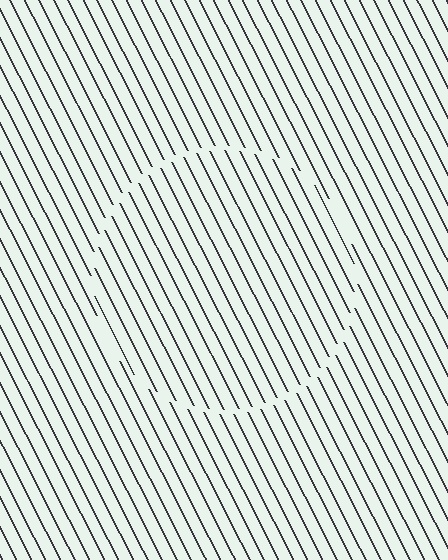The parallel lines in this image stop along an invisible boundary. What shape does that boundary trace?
An illusory circle. The interior of the shape contains the same grating, shifted by half a period — the contour is defined by the phase discontinuity where line-ends from the inner and outer gratings abut.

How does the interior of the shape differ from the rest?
The interior of the shape contains the same grating, shifted by half a period — the contour is defined by the phase discontinuity where line-ends from the inner and outer gratings abut.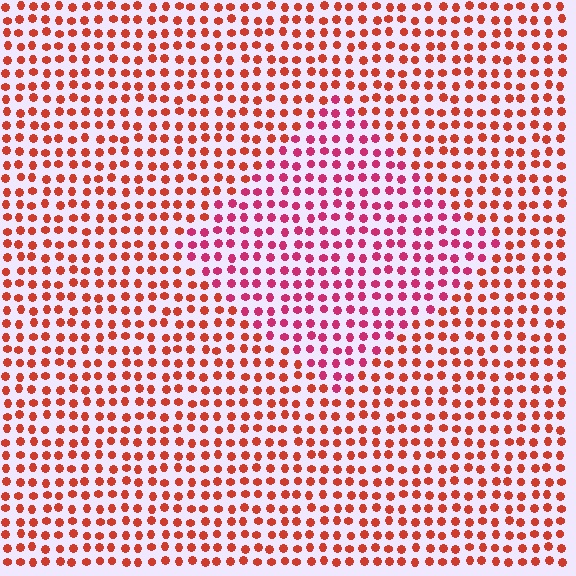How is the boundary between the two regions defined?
The boundary is defined purely by a slight shift in hue (about 32 degrees). Spacing, size, and orientation are identical on both sides.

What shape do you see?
I see a diamond.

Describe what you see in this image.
The image is filled with small red elements in a uniform arrangement. A diamond-shaped region is visible where the elements are tinted to a slightly different hue, forming a subtle color boundary.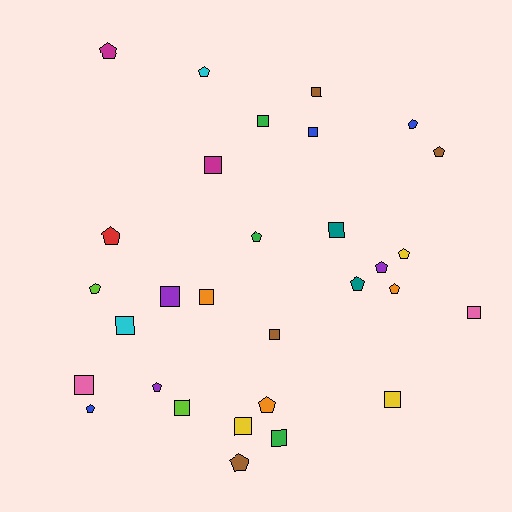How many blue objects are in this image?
There are 3 blue objects.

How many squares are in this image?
There are 15 squares.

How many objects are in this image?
There are 30 objects.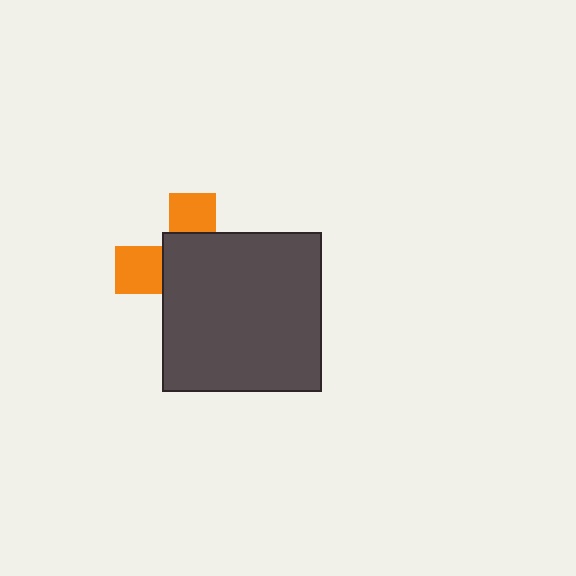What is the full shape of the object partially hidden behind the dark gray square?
The partially hidden object is an orange cross.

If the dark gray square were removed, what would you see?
You would see the complete orange cross.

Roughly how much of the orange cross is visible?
A small part of it is visible (roughly 32%).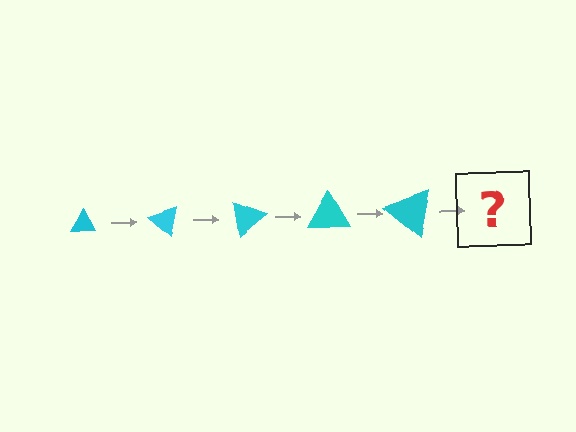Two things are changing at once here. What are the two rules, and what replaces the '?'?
The two rules are that the triangle grows larger each step and it rotates 40 degrees each step. The '?' should be a triangle, larger than the previous one and rotated 200 degrees from the start.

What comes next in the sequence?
The next element should be a triangle, larger than the previous one and rotated 200 degrees from the start.